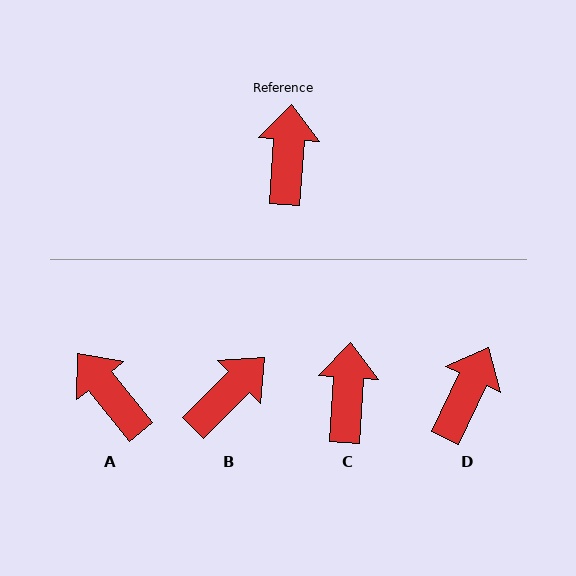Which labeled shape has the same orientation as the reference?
C.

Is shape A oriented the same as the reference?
No, it is off by about 43 degrees.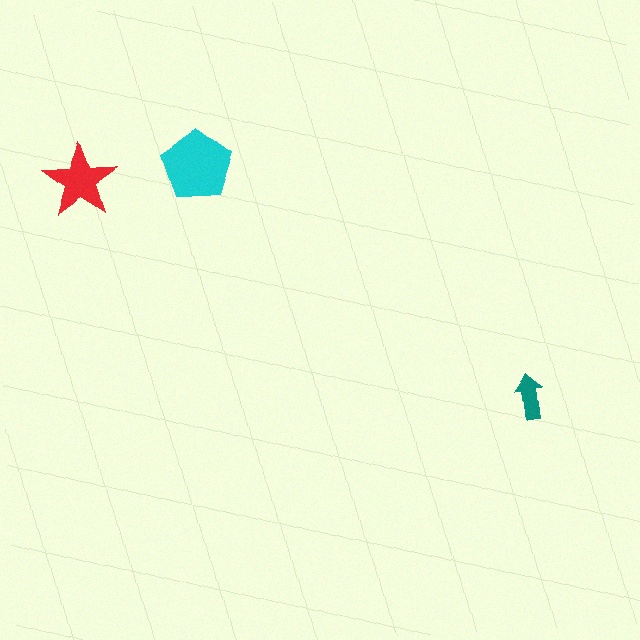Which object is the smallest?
The teal arrow.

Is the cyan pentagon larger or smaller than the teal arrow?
Larger.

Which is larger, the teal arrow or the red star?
The red star.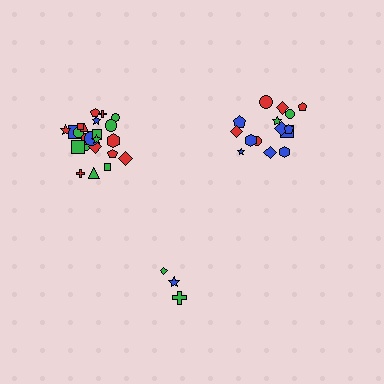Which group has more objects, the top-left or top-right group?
The top-left group.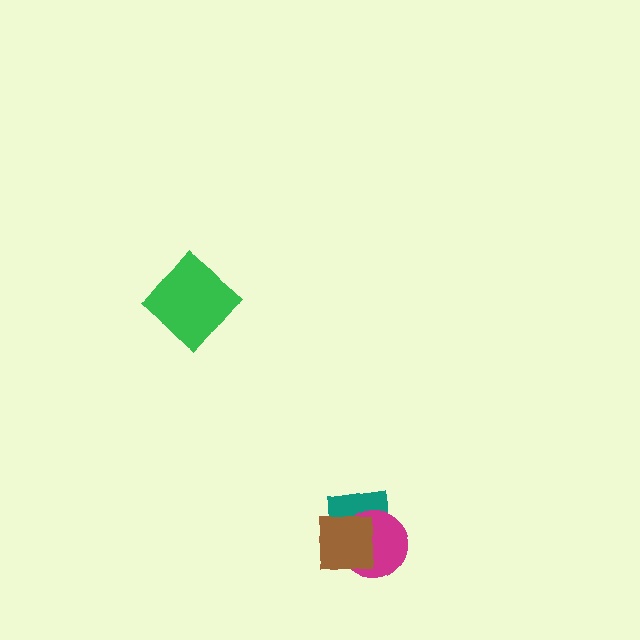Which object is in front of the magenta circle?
The brown square is in front of the magenta circle.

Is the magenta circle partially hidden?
Yes, it is partially covered by another shape.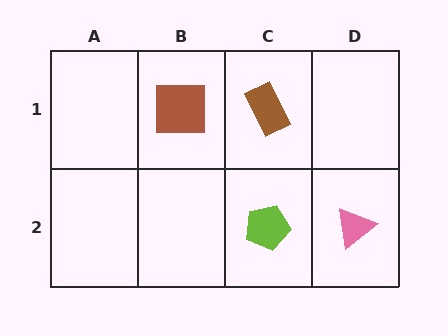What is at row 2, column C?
A lime pentagon.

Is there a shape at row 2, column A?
No, that cell is empty.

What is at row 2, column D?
A pink triangle.